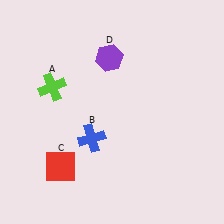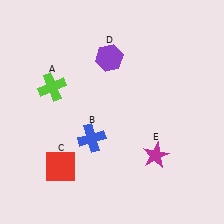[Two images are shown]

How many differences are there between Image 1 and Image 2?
There is 1 difference between the two images.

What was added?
A magenta star (E) was added in Image 2.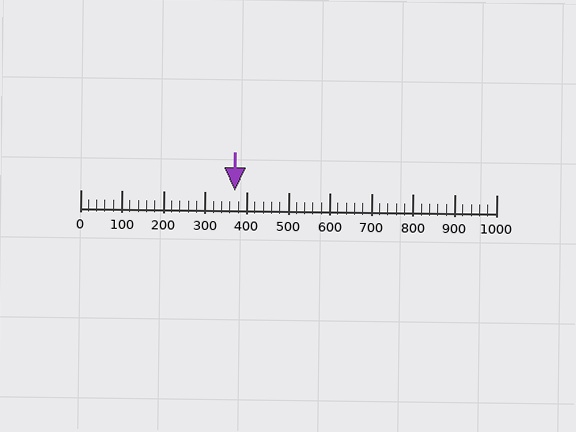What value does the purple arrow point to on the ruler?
The purple arrow points to approximately 372.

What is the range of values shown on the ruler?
The ruler shows values from 0 to 1000.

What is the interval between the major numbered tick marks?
The major tick marks are spaced 100 units apart.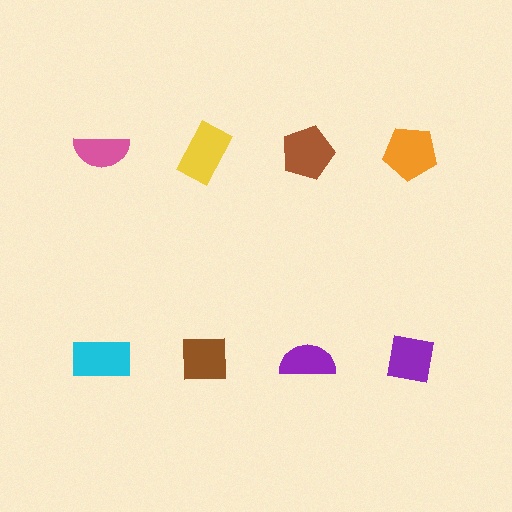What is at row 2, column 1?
A cyan rectangle.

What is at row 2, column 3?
A purple semicircle.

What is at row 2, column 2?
A brown square.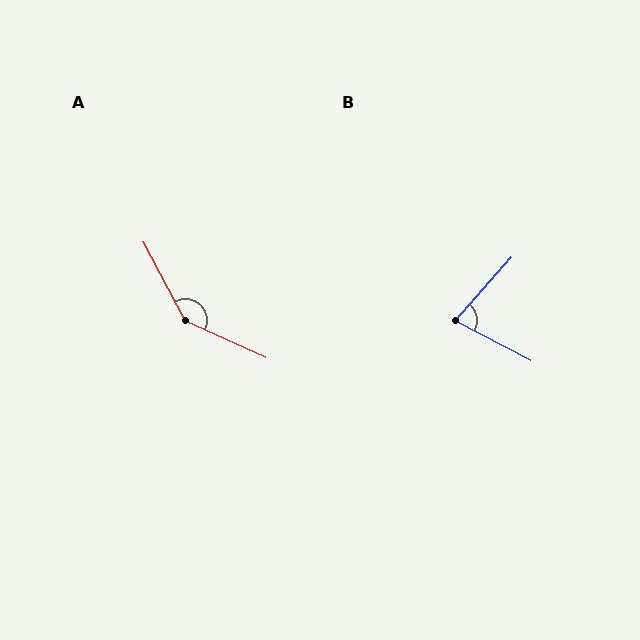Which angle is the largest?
A, at approximately 142 degrees.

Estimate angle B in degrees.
Approximately 76 degrees.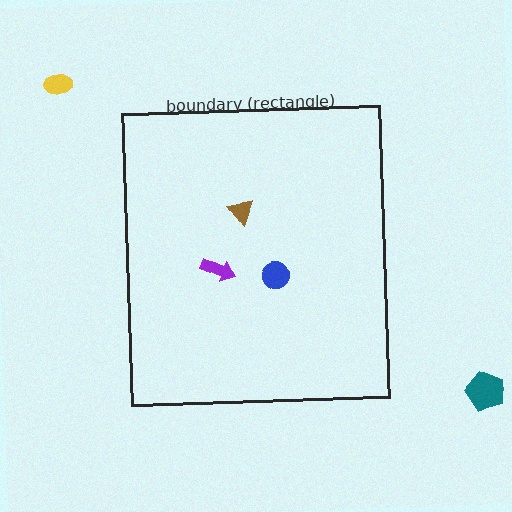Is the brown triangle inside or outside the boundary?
Inside.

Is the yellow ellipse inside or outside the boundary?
Outside.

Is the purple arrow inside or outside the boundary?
Inside.